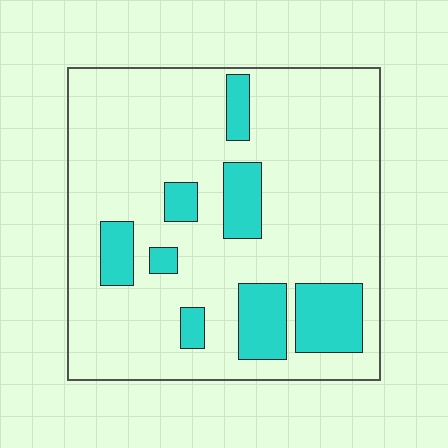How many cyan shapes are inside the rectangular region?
8.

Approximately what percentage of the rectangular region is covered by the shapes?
Approximately 20%.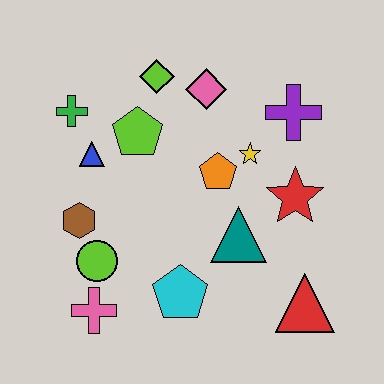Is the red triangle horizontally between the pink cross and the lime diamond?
No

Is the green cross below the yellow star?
No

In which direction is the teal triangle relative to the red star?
The teal triangle is to the left of the red star.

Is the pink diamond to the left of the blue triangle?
No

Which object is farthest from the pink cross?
The purple cross is farthest from the pink cross.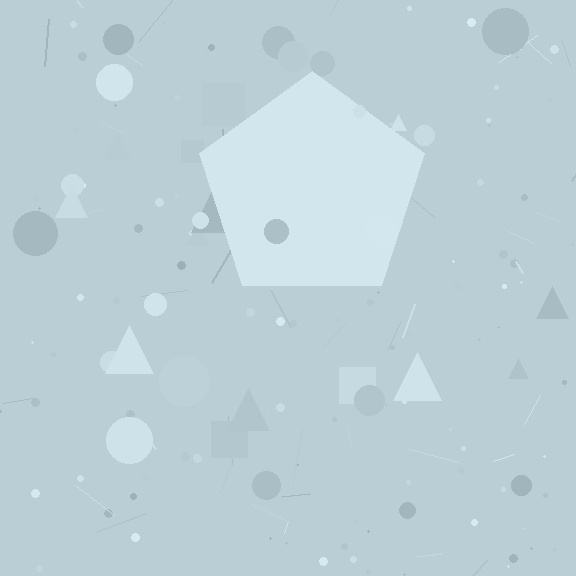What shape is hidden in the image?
A pentagon is hidden in the image.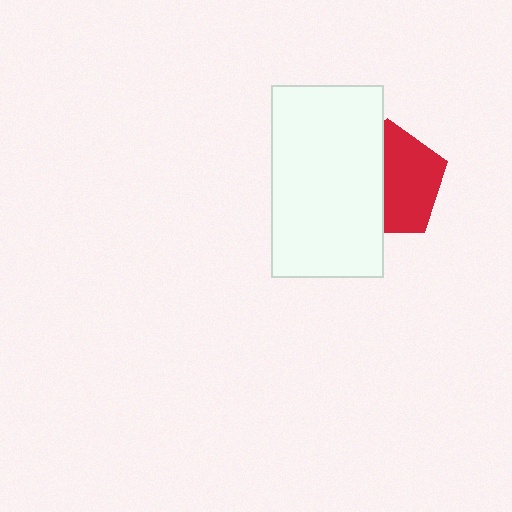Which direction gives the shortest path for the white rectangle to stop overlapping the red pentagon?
Moving left gives the shortest separation.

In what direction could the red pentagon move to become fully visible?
The red pentagon could move right. That would shift it out from behind the white rectangle entirely.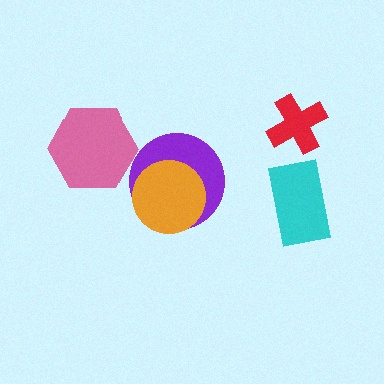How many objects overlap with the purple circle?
1 object overlaps with the purple circle.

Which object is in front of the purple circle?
The orange circle is in front of the purple circle.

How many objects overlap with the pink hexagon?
0 objects overlap with the pink hexagon.